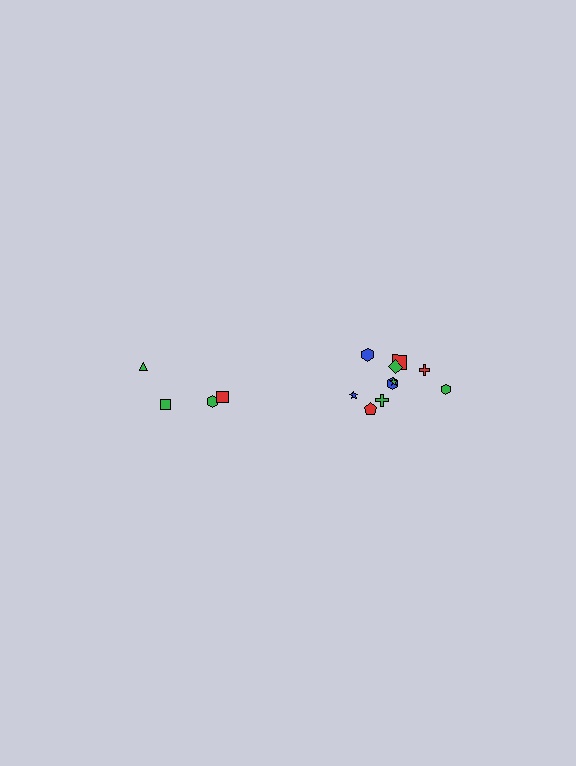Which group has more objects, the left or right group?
The right group.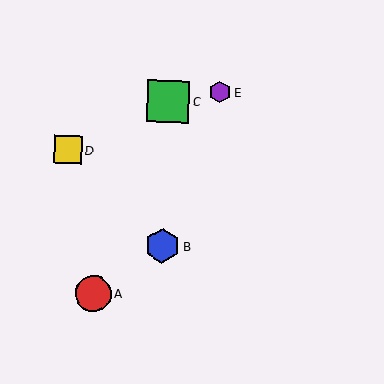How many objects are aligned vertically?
2 objects (B, C) are aligned vertically.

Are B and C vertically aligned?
Yes, both are at x≈163.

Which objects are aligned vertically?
Objects B, C are aligned vertically.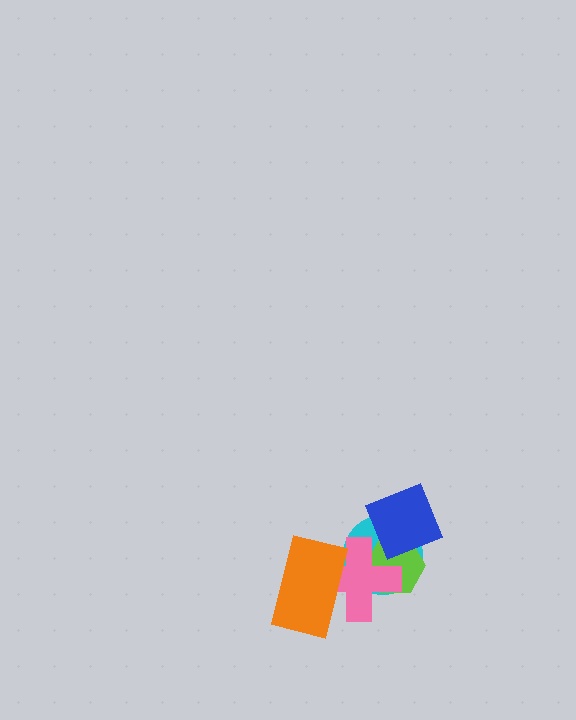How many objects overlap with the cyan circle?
3 objects overlap with the cyan circle.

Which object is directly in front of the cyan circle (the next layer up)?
The lime hexagon is directly in front of the cyan circle.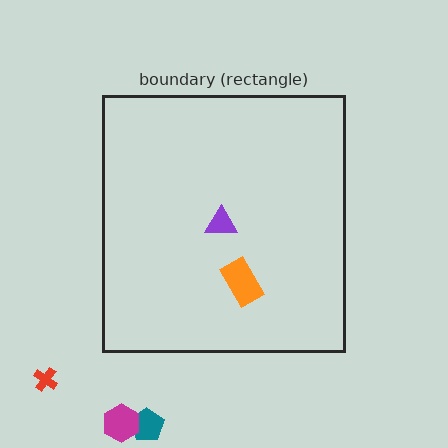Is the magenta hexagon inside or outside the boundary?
Outside.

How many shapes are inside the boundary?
2 inside, 3 outside.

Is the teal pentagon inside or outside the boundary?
Outside.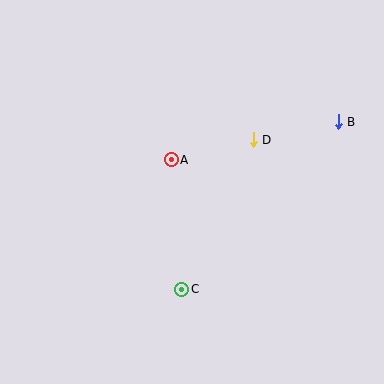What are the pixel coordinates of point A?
Point A is at (171, 160).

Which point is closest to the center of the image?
Point A at (171, 160) is closest to the center.